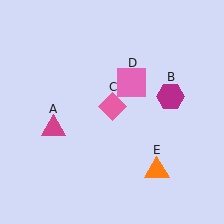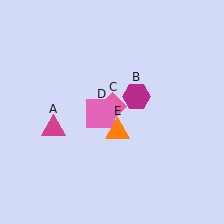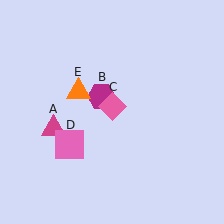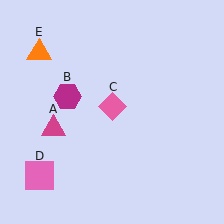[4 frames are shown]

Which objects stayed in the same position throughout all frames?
Magenta triangle (object A) and pink diamond (object C) remained stationary.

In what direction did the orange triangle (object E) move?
The orange triangle (object E) moved up and to the left.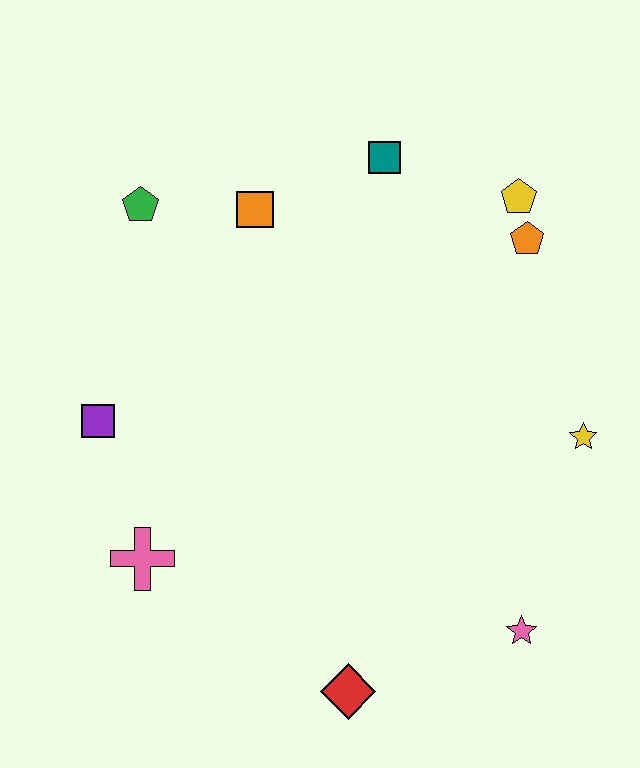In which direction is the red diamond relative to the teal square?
The red diamond is below the teal square.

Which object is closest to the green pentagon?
The orange square is closest to the green pentagon.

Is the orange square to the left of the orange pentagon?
Yes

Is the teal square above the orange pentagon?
Yes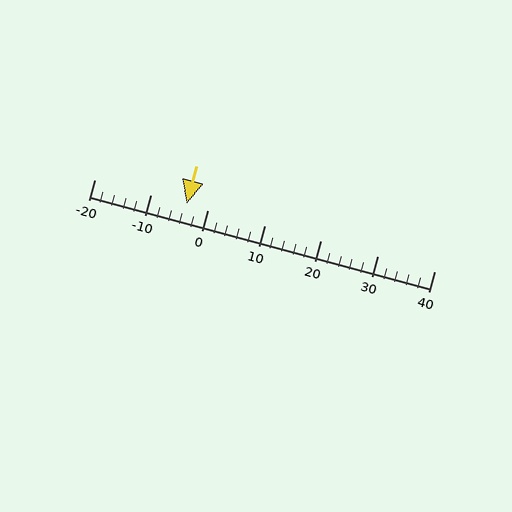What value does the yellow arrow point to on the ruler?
The yellow arrow points to approximately -4.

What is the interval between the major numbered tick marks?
The major tick marks are spaced 10 units apart.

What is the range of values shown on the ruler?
The ruler shows values from -20 to 40.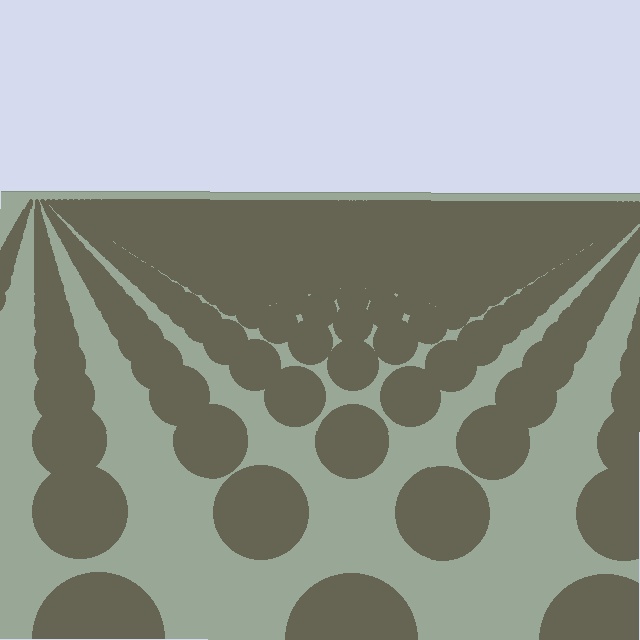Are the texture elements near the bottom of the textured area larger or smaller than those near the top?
Larger. Near the bottom, elements are closer to the viewer and appear at a bigger on-screen size.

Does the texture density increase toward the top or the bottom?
Density increases toward the top.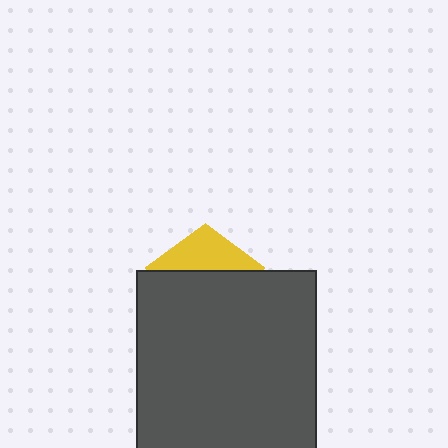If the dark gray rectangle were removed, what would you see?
You would see the complete yellow pentagon.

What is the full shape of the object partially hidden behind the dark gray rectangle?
The partially hidden object is a yellow pentagon.